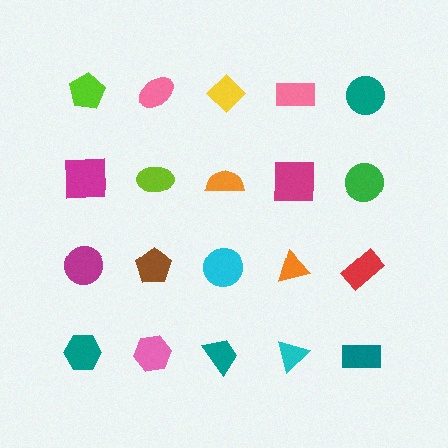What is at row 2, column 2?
A lime ellipse.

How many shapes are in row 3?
5 shapes.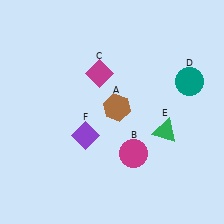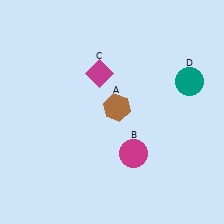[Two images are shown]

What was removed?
The purple diamond (F), the green triangle (E) were removed in Image 2.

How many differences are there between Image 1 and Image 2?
There are 2 differences between the two images.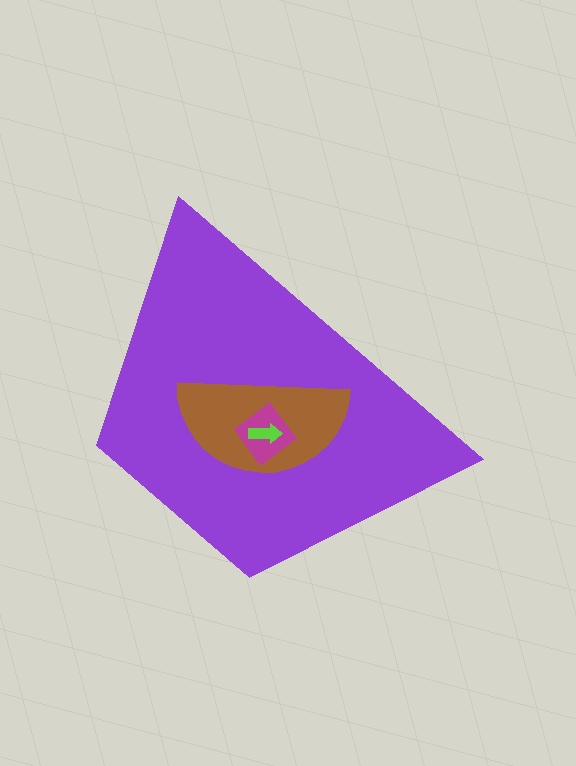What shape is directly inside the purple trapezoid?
The brown semicircle.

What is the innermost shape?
The lime arrow.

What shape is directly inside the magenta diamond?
The lime arrow.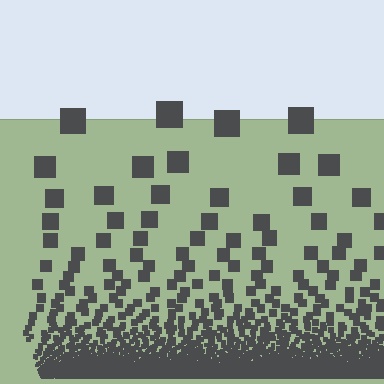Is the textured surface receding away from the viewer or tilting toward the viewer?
The surface appears to tilt toward the viewer. Texture elements get larger and sparser toward the top.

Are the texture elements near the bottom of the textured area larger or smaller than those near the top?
Smaller. The gradient is inverted — elements near the bottom are smaller and denser.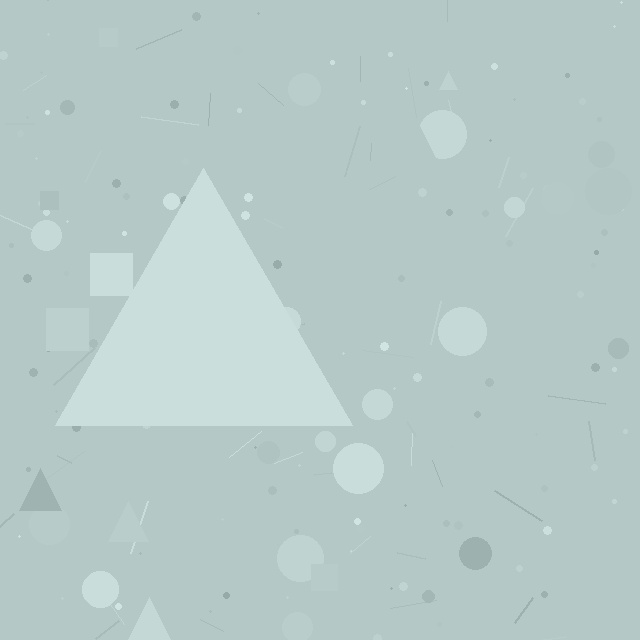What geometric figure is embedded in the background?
A triangle is embedded in the background.